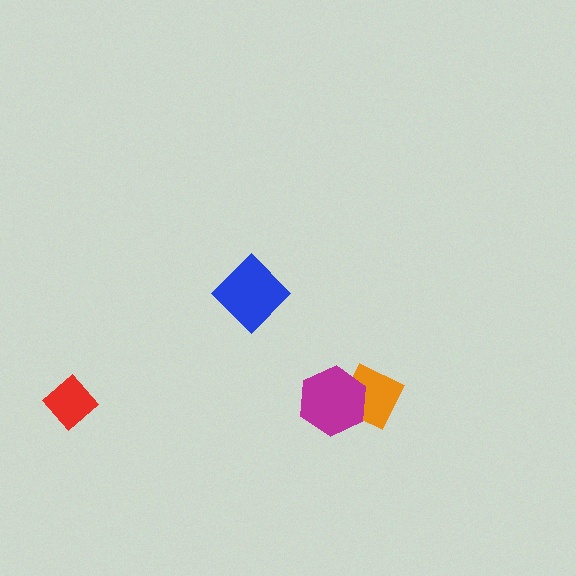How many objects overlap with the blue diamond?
0 objects overlap with the blue diamond.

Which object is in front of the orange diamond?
The magenta hexagon is in front of the orange diamond.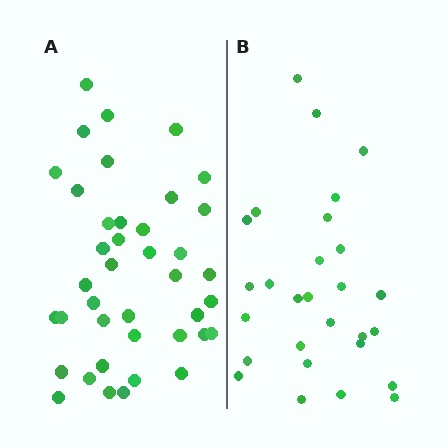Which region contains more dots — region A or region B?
Region A (the left region) has more dots.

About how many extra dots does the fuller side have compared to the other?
Region A has roughly 12 or so more dots than region B.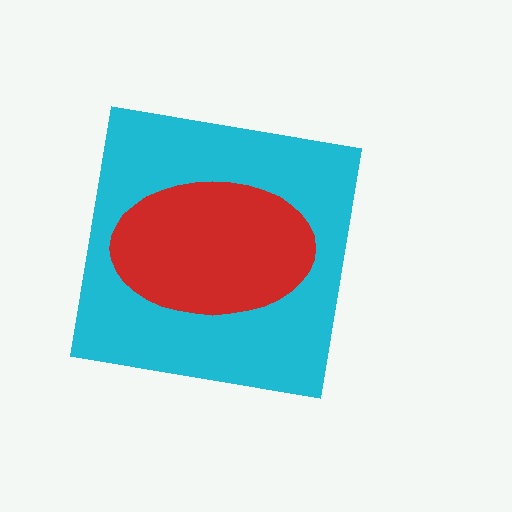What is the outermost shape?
The cyan square.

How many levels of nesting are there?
2.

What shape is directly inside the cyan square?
The red ellipse.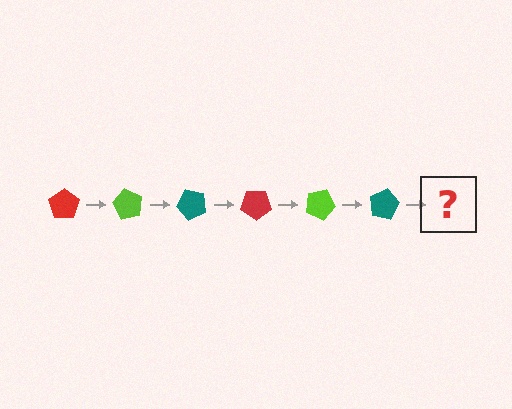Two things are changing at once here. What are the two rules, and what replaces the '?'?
The two rules are that it rotates 60 degrees each step and the color cycles through red, lime, and teal. The '?' should be a red pentagon, rotated 360 degrees from the start.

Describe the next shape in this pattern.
It should be a red pentagon, rotated 360 degrees from the start.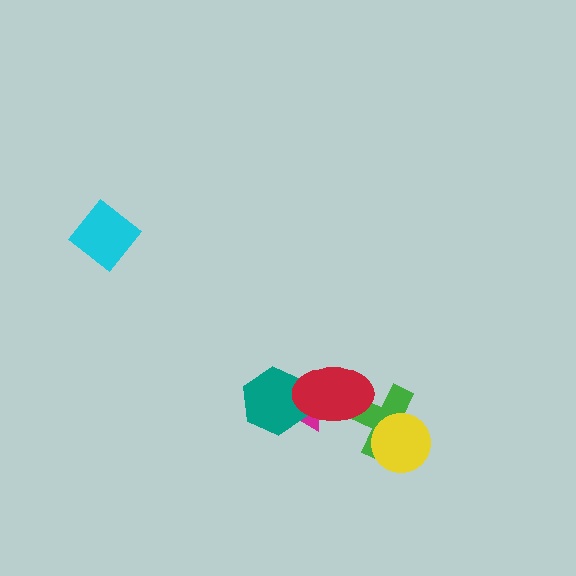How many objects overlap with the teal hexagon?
2 objects overlap with the teal hexagon.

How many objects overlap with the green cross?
2 objects overlap with the green cross.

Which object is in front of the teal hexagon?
The red ellipse is in front of the teal hexagon.